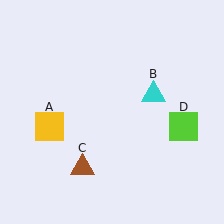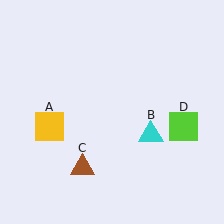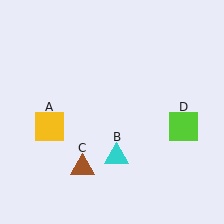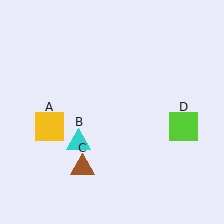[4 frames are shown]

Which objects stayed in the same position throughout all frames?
Yellow square (object A) and brown triangle (object C) and lime square (object D) remained stationary.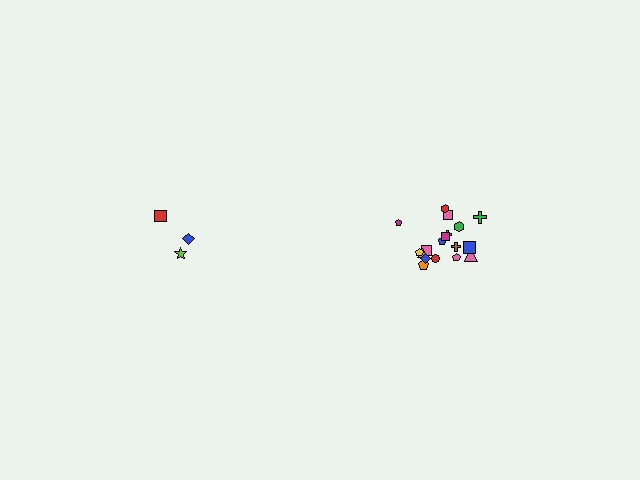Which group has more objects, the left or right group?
The right group.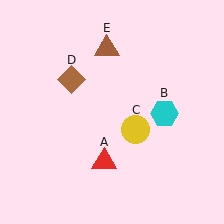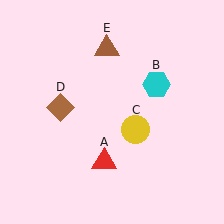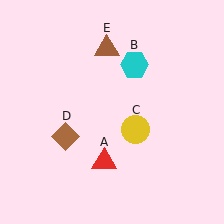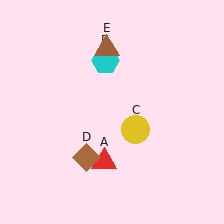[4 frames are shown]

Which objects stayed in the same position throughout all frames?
Red triangle (object A) and yellow circle (object C) and brown triangle (object E) remained stationary.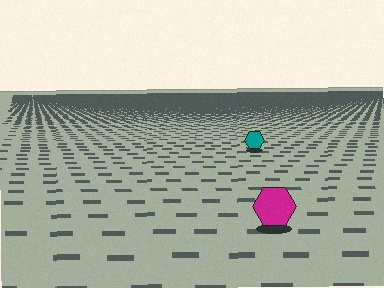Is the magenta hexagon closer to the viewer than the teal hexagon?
Yes. The magenta hexagon is closer — you can tell from the texture gradient: the ground texture is coarser near it.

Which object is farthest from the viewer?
The teal hexagon is farthest from the viewer. It appears smaller and the ground texture around it is denser.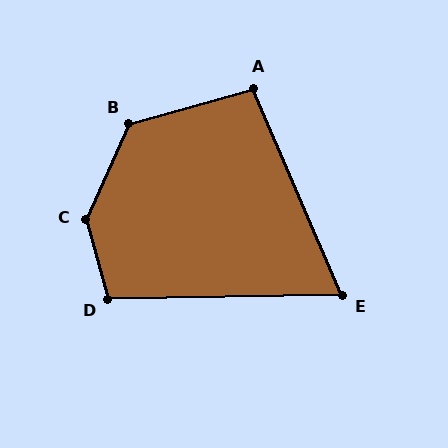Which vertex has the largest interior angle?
C, at approximately 140 degrees.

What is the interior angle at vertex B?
Approximately 130 degrees (obtuse).